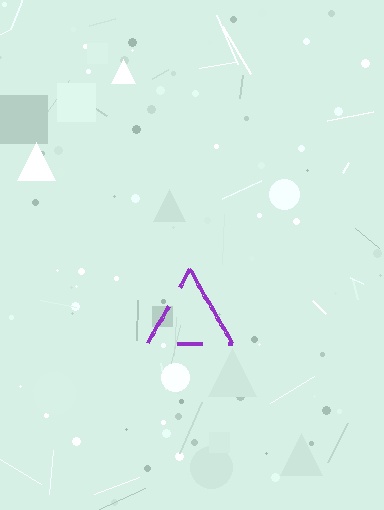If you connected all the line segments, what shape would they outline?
They would outline a triangle.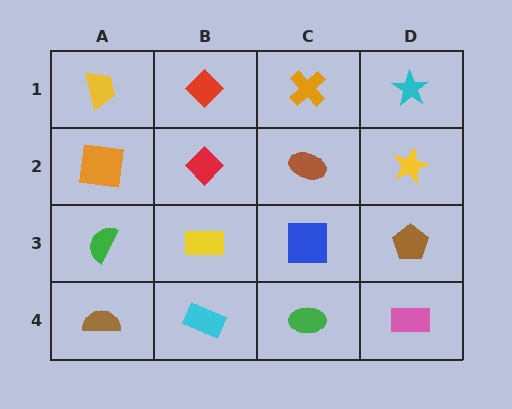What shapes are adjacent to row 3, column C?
A brown ellipse (row 2, column C), a green ellipse (row 4, column C), a yellow rectangle (row 3, column B), a brown pentagon (row 3, column D).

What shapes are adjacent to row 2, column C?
An orange cross (row 1, column C), a blue square (row 3, column C), a red diamond (row 2, column B), a yellow star (row 2, column D).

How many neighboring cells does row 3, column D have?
3.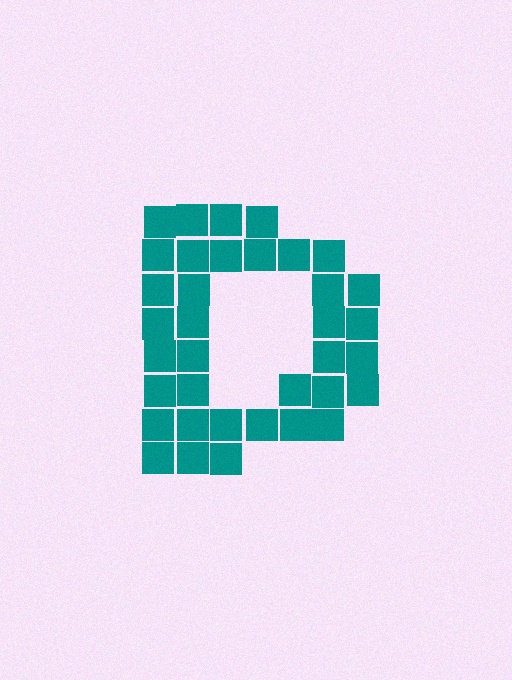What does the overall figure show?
The overall figure shows the letter D.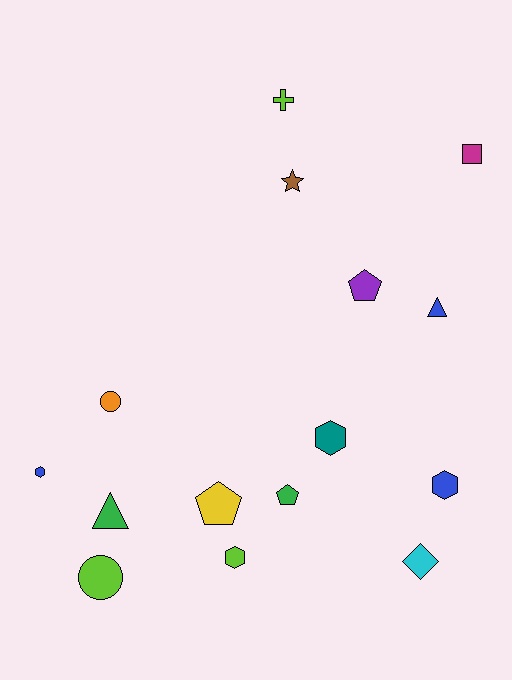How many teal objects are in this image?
There is 1 teal object.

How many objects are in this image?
There are 15 objects.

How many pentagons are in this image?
There are 3 pentagons.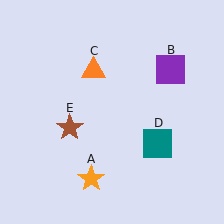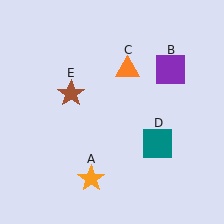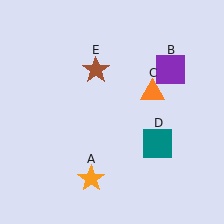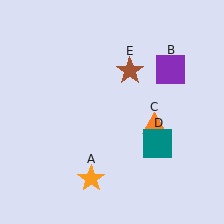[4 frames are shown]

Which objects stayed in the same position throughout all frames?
Orange star (object A) and purple square (object B) and teal square (object D) remained stationary.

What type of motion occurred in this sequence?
The orange triangle (object C), brown star (object E) rotated clockwise around the center of the scene.